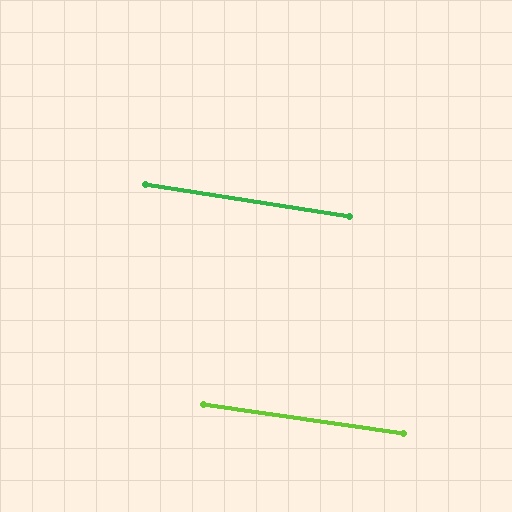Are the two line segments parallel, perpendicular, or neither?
Parallel — their directions differ by only 0.7°.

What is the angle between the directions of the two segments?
Approximately 1 degree.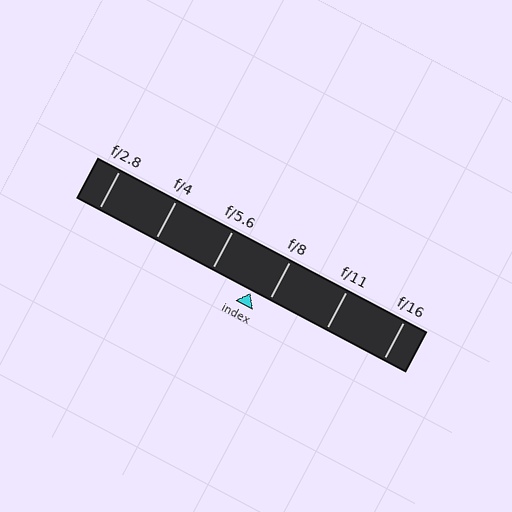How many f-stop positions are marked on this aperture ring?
There are 6 f-stop positions marked.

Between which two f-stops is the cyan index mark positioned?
The index mark is between f/5.6 and f/8.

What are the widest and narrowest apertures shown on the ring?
The widest aperture shown is f/2.8 and the narrowest is f/16.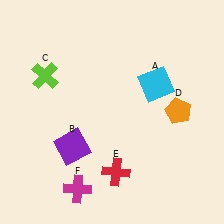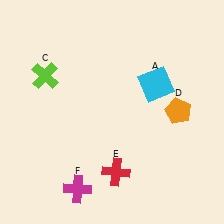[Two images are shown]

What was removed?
The purple square (B) was removed in Image 2.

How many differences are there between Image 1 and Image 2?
There is 1 difference between the two images.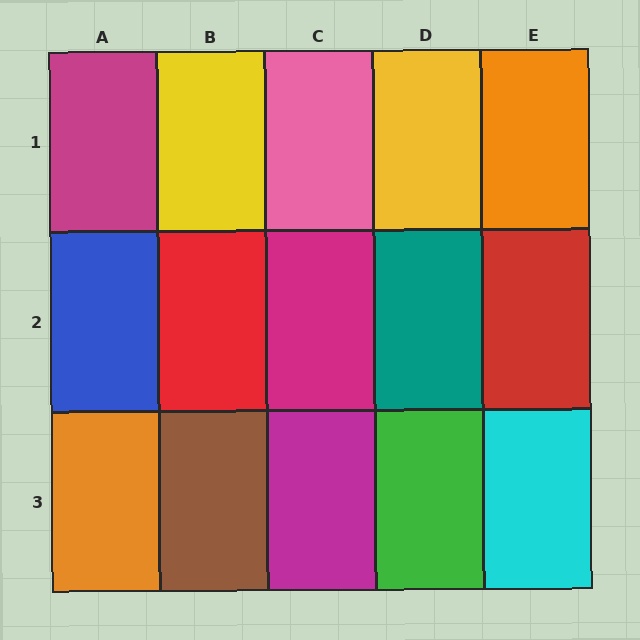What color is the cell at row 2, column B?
Red.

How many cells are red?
2 cells are red.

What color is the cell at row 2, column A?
Blue.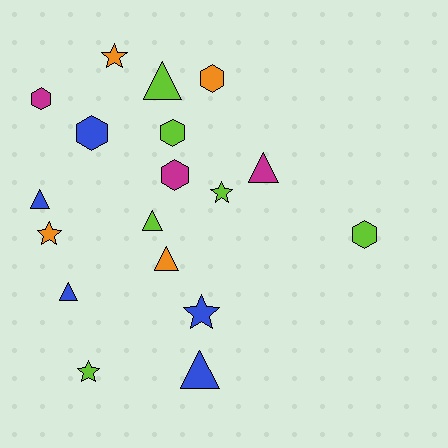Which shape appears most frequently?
Triangle, with 7 objects.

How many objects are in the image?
There are 18 objects.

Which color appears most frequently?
Lime, with 6 objects.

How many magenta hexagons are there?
There are 2 magenta hexagons.